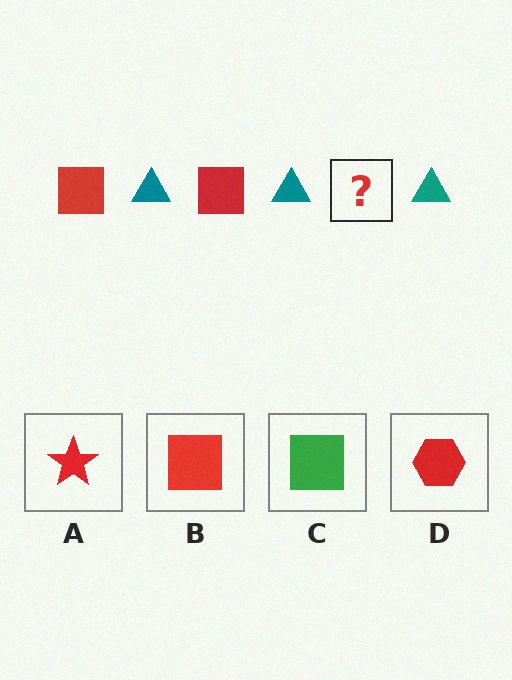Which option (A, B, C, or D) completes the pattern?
B.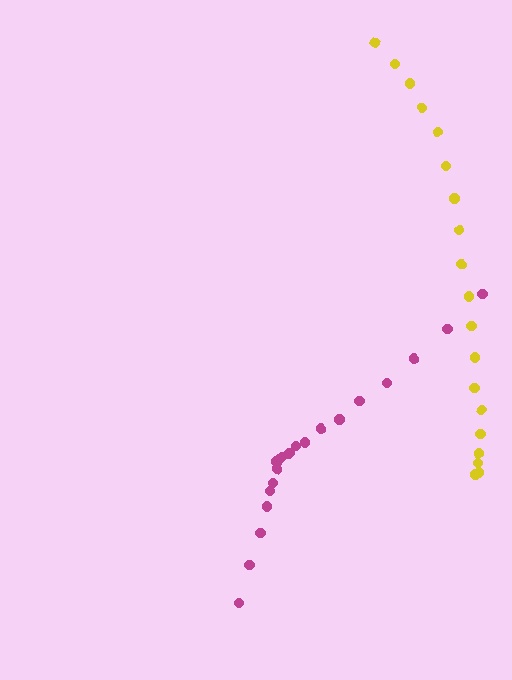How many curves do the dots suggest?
There are 2 distinct paths.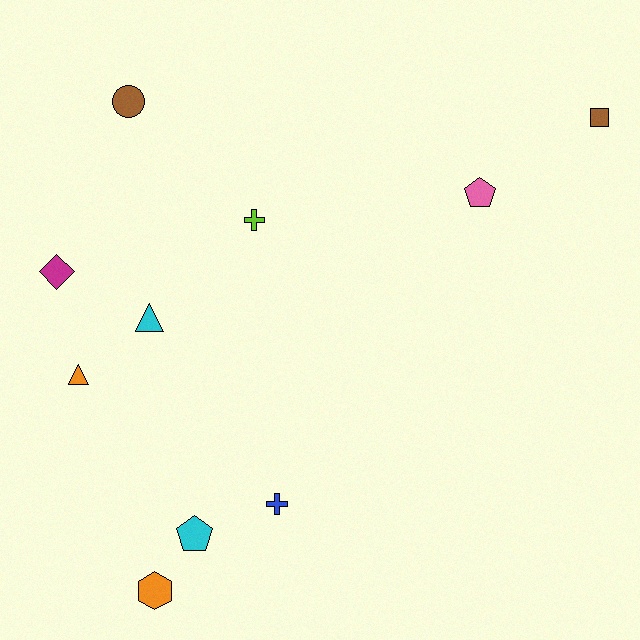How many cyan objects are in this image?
There are 2 cyan objects.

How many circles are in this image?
There is 1 circle.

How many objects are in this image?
There are 10 objects.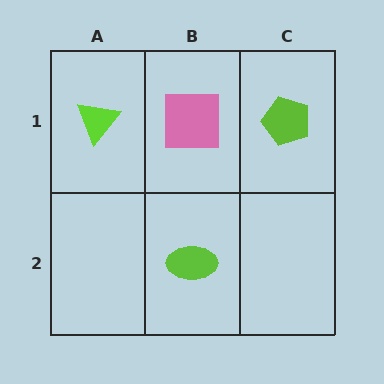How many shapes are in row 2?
1 shape.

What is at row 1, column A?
A lime triangle.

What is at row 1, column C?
A lime pentagon.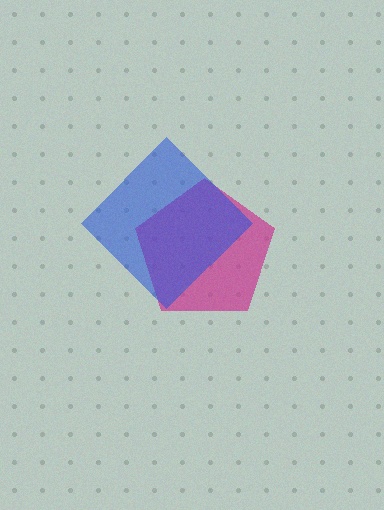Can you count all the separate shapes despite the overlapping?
Yes, there are 2 separate shapes.